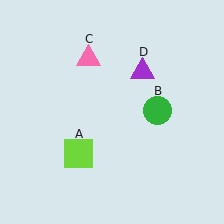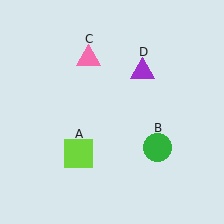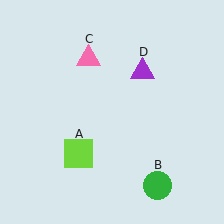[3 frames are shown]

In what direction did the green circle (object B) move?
The green circle (object B) moved down.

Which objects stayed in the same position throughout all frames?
Lime square (object A) and pink triangle (object C) and purple triangle (object D) remained stationary.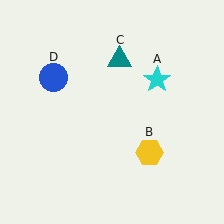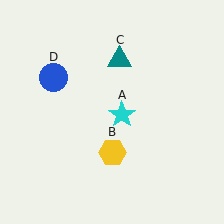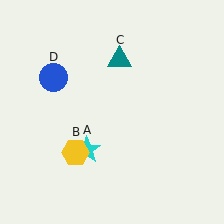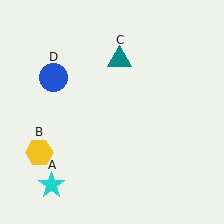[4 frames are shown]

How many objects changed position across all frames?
2 objects changed position: cyan star (object A), yellow hexagon (object B).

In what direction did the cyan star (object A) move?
The cyan star (object A) moved down and to the left.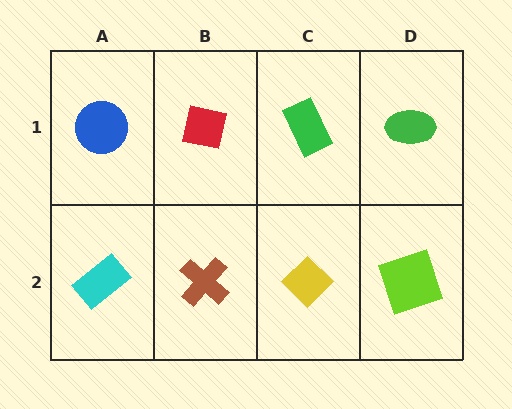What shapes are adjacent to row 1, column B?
A brown cross (row 2, column B), a blue circle (row 1, column A), a green rectangle (row 1, column C).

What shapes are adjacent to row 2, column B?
A red square (row 1, column B), a cyan rectangle (row 2, column A), a yellow diamond (row 2, column C).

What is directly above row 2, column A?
A blue circle.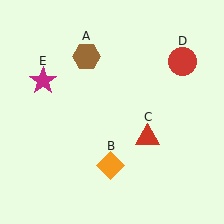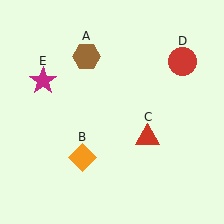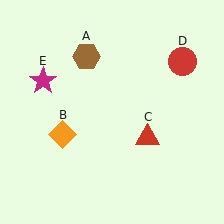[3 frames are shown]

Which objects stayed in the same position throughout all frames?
Brown hexagon (object A) and red triangle (object C) and red circle (object D) and magenta star (object E) remained stationary.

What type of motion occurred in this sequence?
The orange diamond (object B) rotated clockwise around the center of the scene.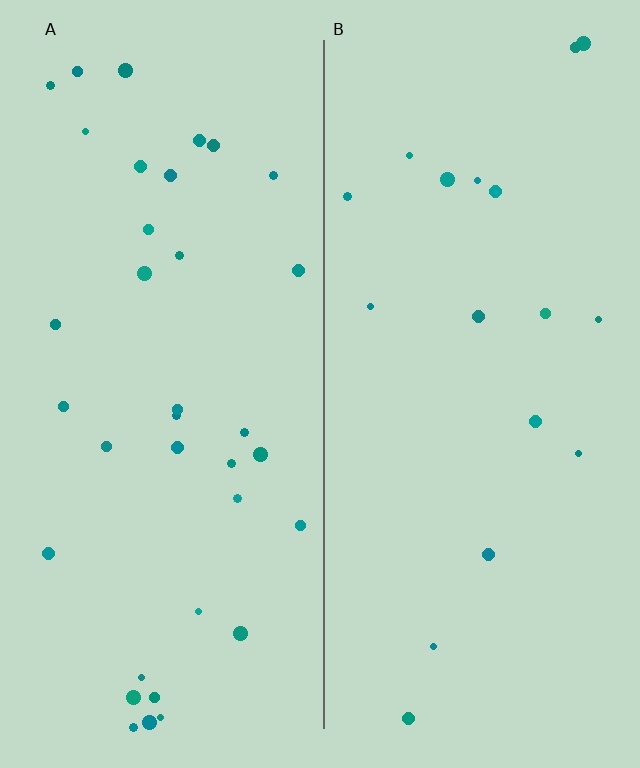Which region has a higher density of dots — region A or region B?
A (the left).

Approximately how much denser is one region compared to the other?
Approximately 2.0× — region A over region B.